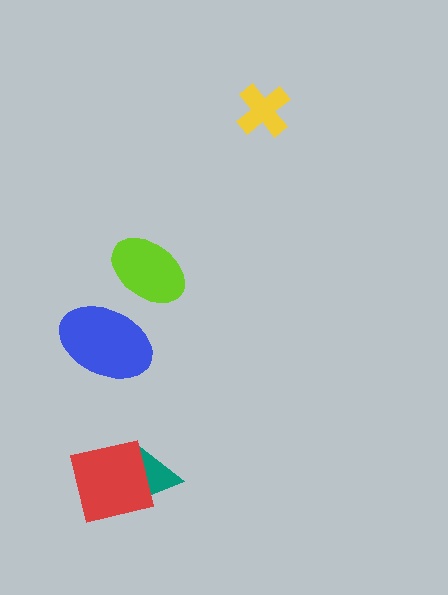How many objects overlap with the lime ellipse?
0 objects overlap with the lime ellipse.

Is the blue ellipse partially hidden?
No, no other shape covers it.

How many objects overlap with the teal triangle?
1 object overlaps with the teal triangle.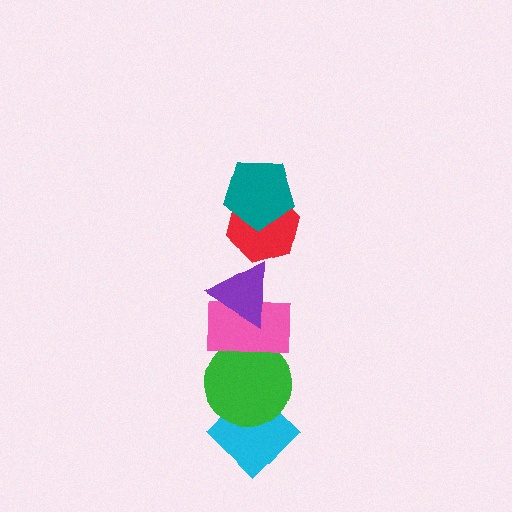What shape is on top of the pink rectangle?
The purple triangle is on top of the pink rectangle.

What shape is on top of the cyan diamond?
The green circle is on top of the cyan diamond.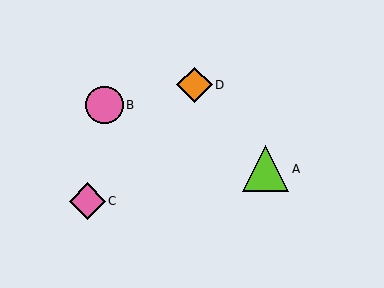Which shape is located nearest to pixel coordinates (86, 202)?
The pink diamond (labeled C) at (87, 201) is nearest to that location.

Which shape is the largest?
The lime triangle (labeled A) is the largest.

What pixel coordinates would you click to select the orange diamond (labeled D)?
Click at (194, 85) to select the orange diamond D.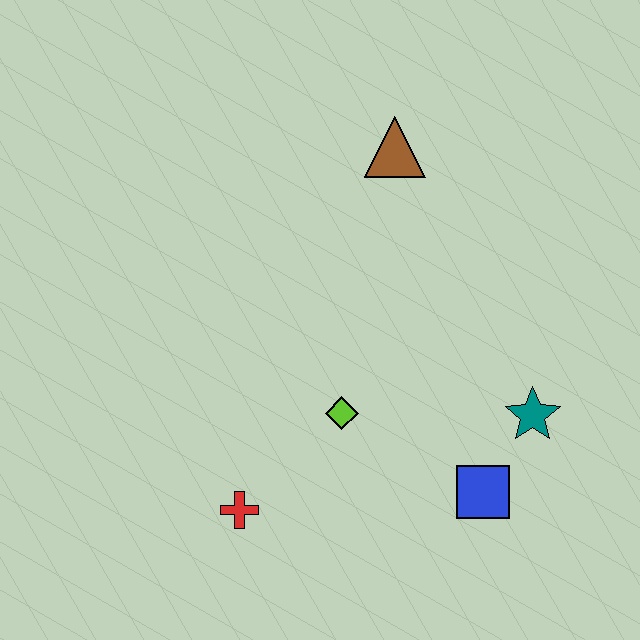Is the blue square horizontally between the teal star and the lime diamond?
Yes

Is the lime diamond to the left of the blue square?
Yes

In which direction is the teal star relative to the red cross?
The teal star is to the right of the red cross.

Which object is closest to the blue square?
The teal star is closest to the blue square.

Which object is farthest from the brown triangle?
The red cross is farthest from the brown triangle.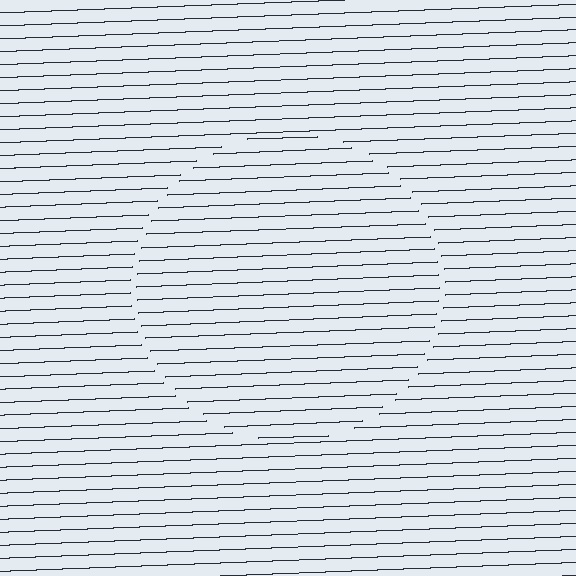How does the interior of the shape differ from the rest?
The interior of the shape contains the same grating, shifted by half a period — the contour is defined by the phase discontinuity where line-ends from the inner and outer gratings abut.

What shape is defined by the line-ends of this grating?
An illusory circle. The interior of the shape contains the same grating, shifted by half a period — the contour is defined by the phase discontinuity where line-ends from the inner and outer gratings abut.